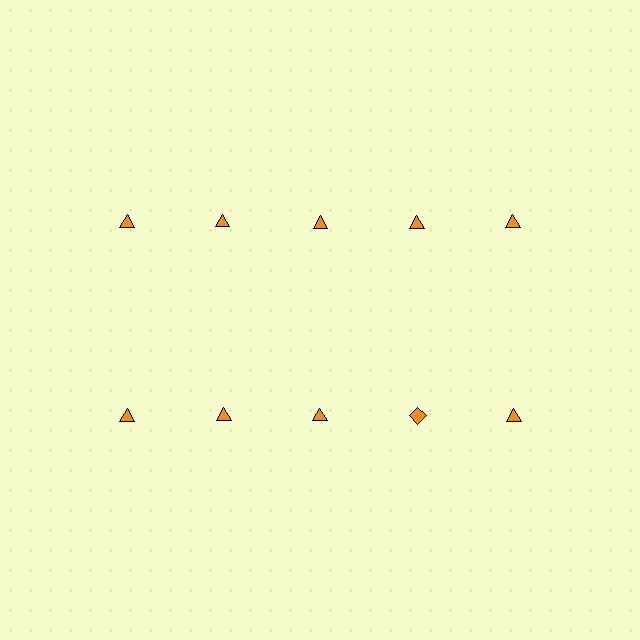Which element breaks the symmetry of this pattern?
The orange diamond in the second row, second from right column breaks the symmetry. All other shapes are orange triangles.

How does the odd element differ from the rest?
It has a different shape: diamond instead of triangle.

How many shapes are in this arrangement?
There are 10 shapes arranged in a grid pattern.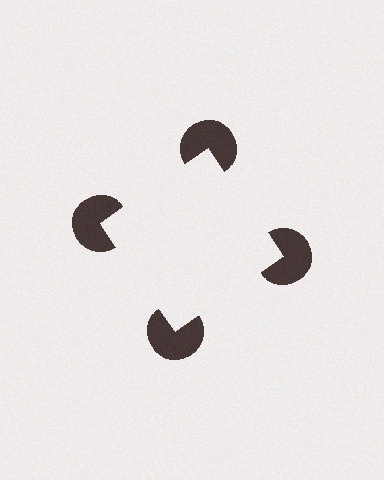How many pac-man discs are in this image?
There are 4 — one at each vertex of the illusory square.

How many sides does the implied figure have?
4 sides.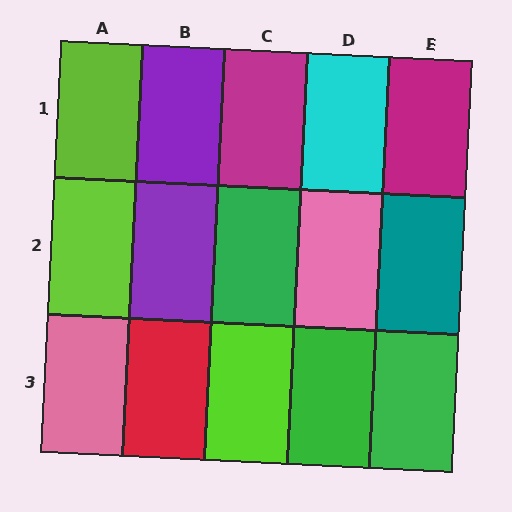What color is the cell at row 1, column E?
Magenta.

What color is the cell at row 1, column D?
Cyan.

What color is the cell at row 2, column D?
Pink.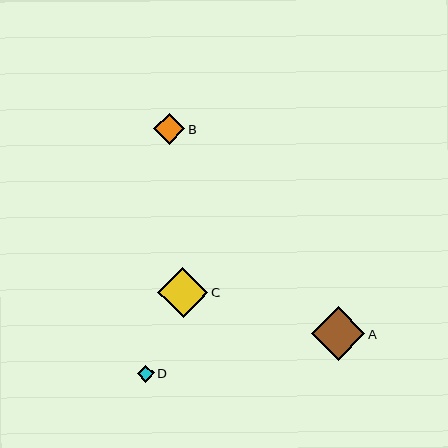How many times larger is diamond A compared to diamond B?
Diamond A is approximately 1.7 times the size of diamond B.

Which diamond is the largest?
Diamond A is the largest with a size of approximately 54 pixels.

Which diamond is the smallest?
Diamond D is the smallest with a size of approximately 17 pixels.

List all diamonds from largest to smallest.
From largest to smallest: A, C, B, D.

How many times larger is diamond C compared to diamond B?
Diamond C is approximately 1.6 times the size of diamond B.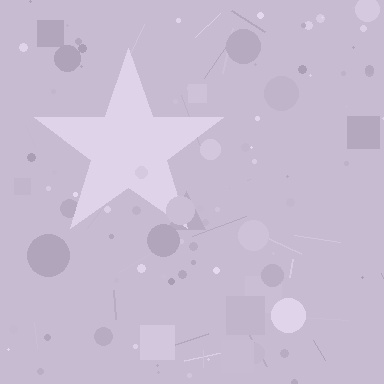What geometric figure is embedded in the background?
A star is embedded in the background.